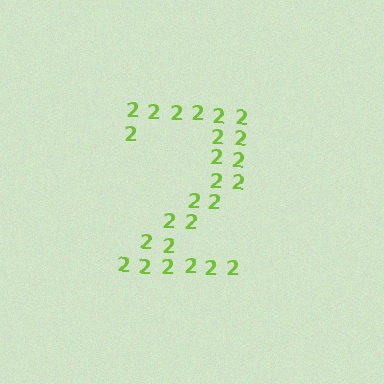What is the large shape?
The large shape is the digit 2.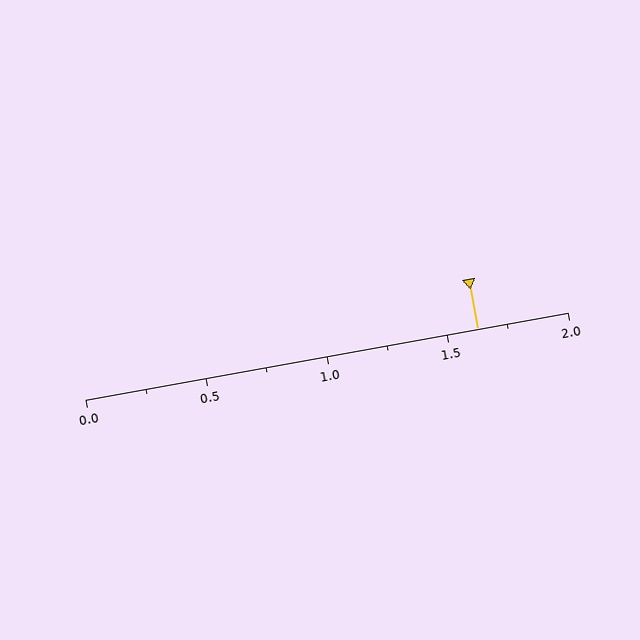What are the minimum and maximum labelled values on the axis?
The axis runs from 0.0 to 2.0.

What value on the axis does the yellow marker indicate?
The marker indicates approximately 1.62.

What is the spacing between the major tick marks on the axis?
The major ticks are spaced 0.5 apart.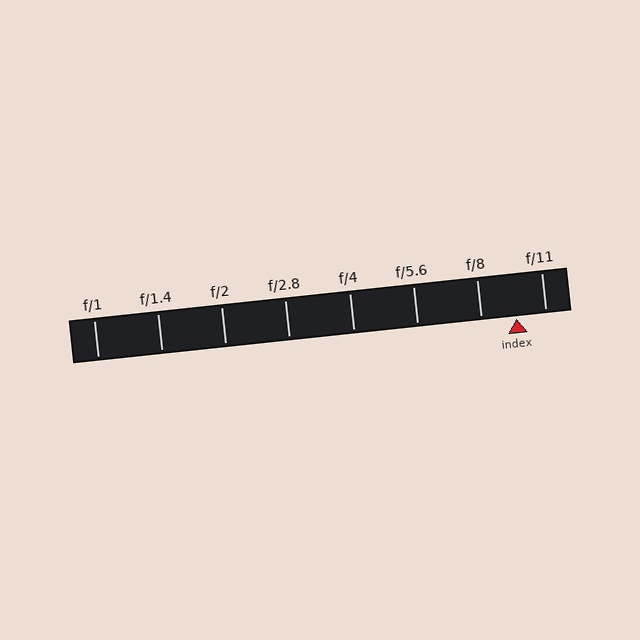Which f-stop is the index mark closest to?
The index mark is closest to f/11.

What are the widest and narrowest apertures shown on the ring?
The widest aperture shown is f/1 and the narrowest is f/11.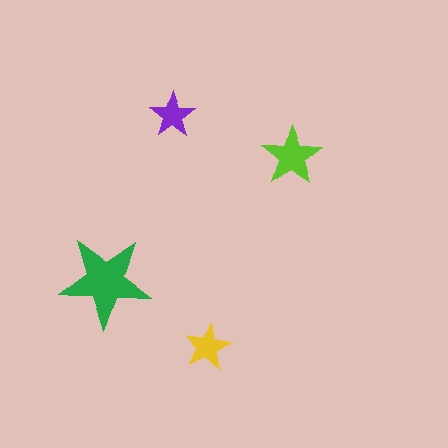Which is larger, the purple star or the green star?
The green one.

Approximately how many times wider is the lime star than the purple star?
About 1.5 times wider.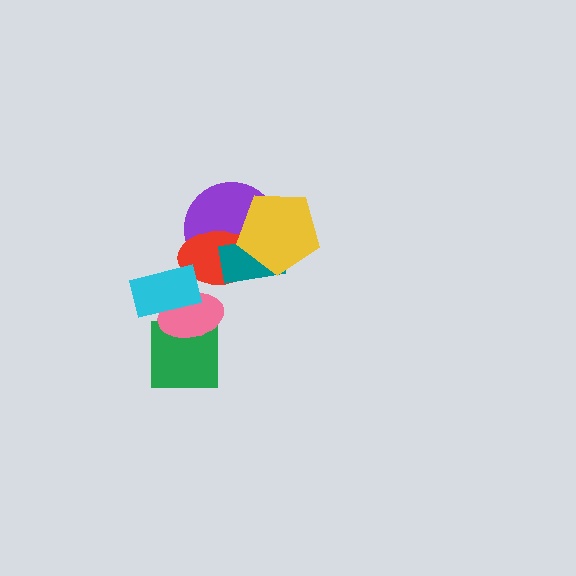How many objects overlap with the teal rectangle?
3 objects overlap with the teal rectangle.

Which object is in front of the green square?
The pink ellipse is in front of the green square.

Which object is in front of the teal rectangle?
The yellow pentagon is in front of the teal rectangle.